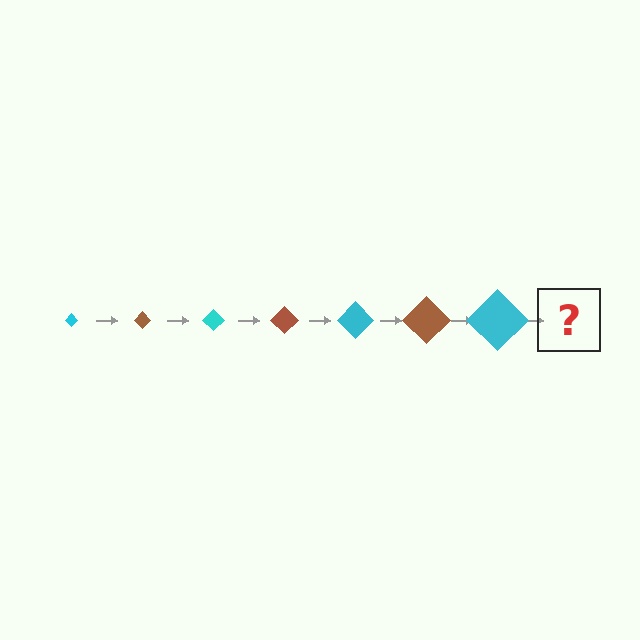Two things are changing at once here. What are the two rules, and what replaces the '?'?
The two rules are that the diamond grows larger each step and the color cycles through cyan and brown. The '?' should be a brown diamond, larger than the previous one.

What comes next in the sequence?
The next element should be a brown diamond, larger than the previous one.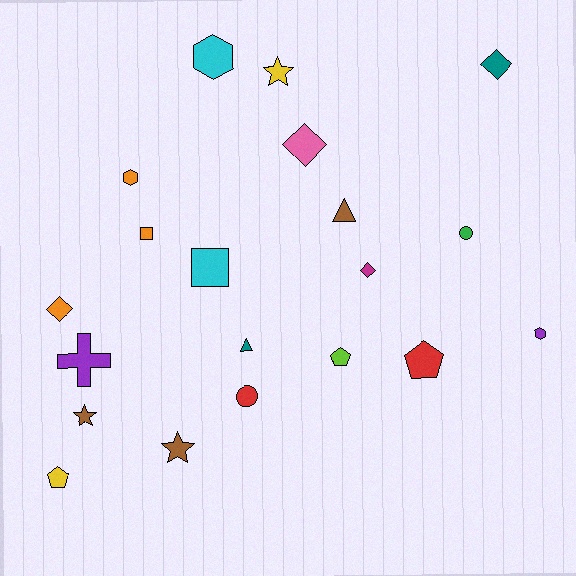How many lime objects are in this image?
There is 1 lime object.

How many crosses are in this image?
There is 1 cross.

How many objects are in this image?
There are 20 objects.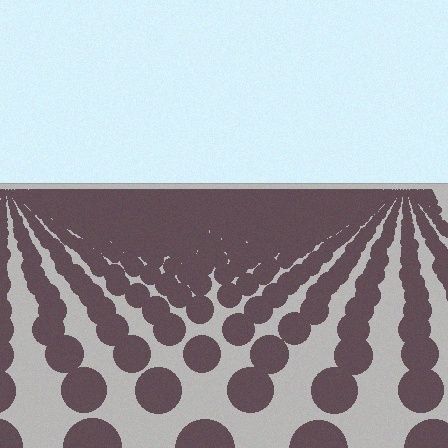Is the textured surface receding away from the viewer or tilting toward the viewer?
The surface is receding away from the viewer. Texture elements get smaller and denser toward the top.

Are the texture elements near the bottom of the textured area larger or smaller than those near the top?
Larger. Near the bottom, elements are closer to the viewer and appear at a bigger on-screen size.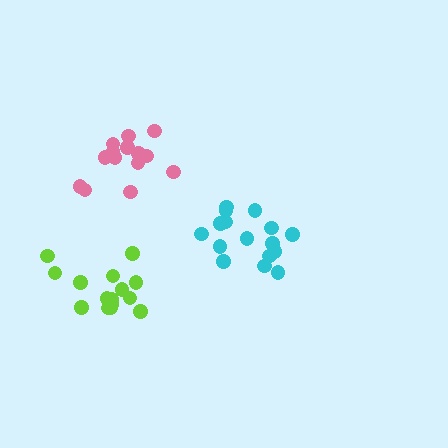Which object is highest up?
The pink cluster is topmost.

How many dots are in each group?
Group 1: 16 dots, Group 2: 16 dots, Group 3: 15 dots (47 total).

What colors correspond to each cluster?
The clusters are colored: lime, cyan, pink.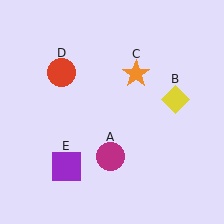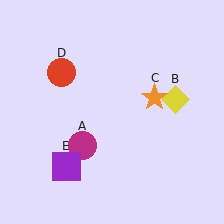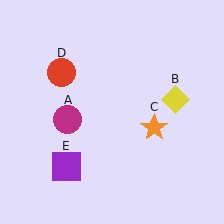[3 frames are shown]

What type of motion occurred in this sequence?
The magenta circle (object A), orange star (object C) rotated clockwise around the center of the scene.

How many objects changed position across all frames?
2 objects changed position: magenta circle (object A), orange star (object C).